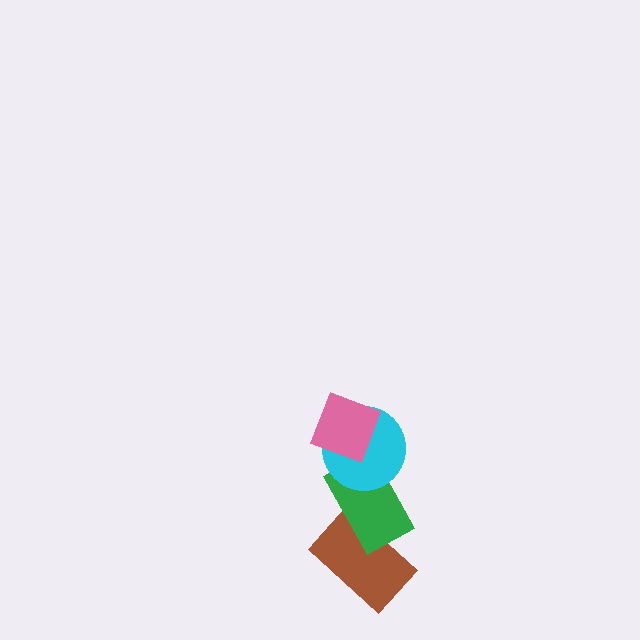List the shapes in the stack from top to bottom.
From top to bottom: the pink diamond, the cyan circle, the green rectangle, the brown rectangle.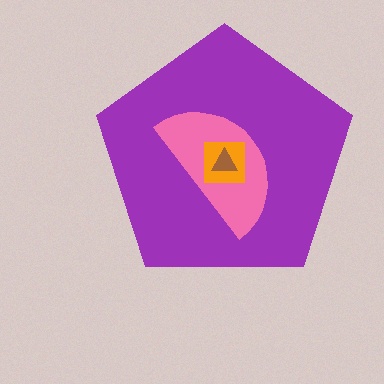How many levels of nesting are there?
4.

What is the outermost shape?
The purple pentagon.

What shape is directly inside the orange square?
The brown triangle.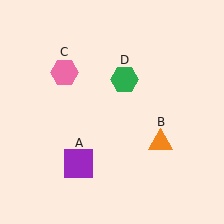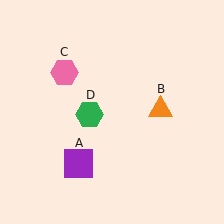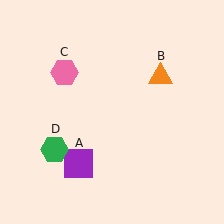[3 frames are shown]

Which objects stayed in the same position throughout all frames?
Purple square (object A) and pink hexagon (object C) remained stationary.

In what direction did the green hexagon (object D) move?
The green hexagon (object D) moved down and to the left.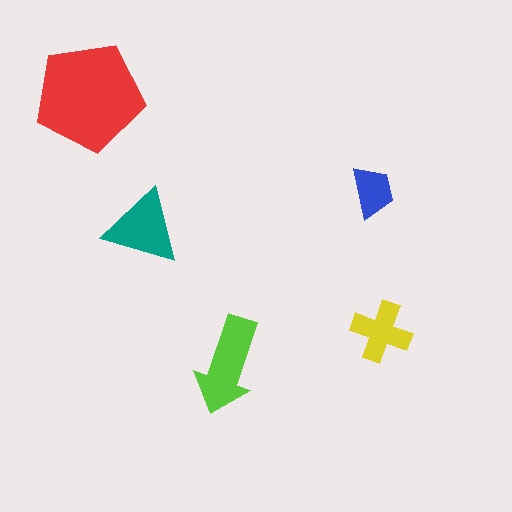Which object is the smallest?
The blue trapezoid.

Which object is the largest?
The red pentagon.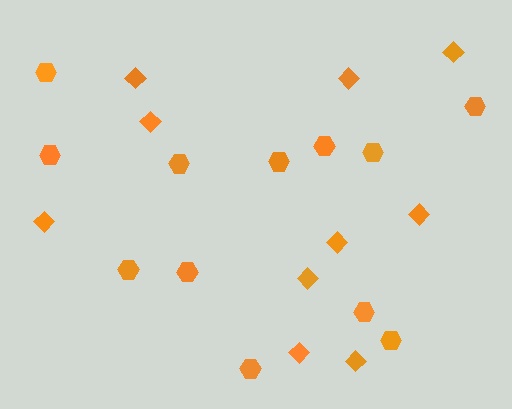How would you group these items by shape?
There are 2 groups: one group of diamonds (10) and one group of hexagons (12).